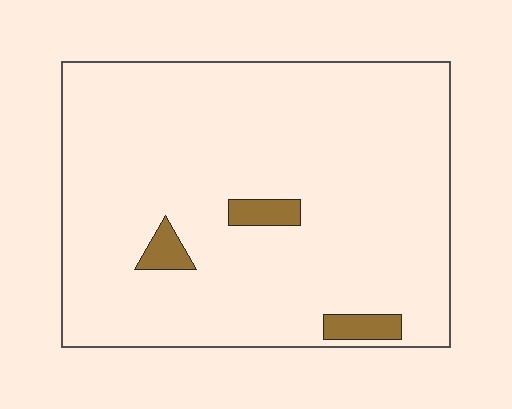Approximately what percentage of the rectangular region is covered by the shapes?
Approximately 5%.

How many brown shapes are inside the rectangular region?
3.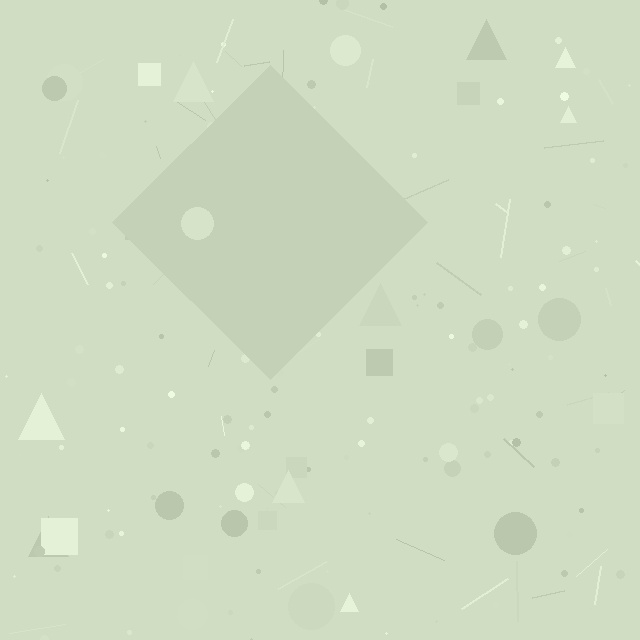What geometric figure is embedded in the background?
A diamond is embedded in the background.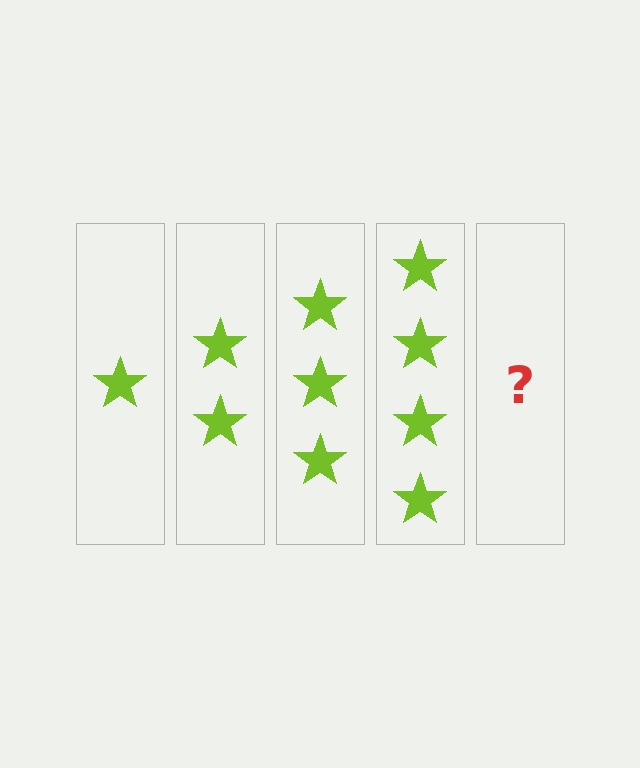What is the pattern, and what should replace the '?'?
The pattern is that each step adds one more star. The '?' should be 5 stars.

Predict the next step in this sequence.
The next step is 5 stars.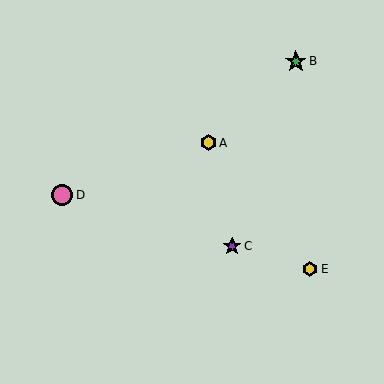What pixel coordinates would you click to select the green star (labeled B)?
Click at (296, 61) to select the green star B.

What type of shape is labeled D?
Shape D is a pink circle.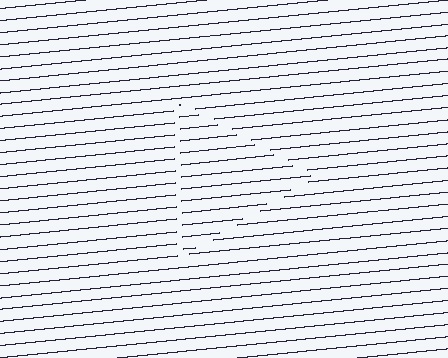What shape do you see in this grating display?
An illusory triangle. The interior of the shape contains the same grating, shifted by half a period — the contour is defined by the phase discontinuity where line-ends from the inner and outer gratings abut.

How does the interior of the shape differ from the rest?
The interior of the shape contains the same grating, shifted by half a period — the contour is defined by the phase discontinuity where line-ends from the inner and outer gratings abut.